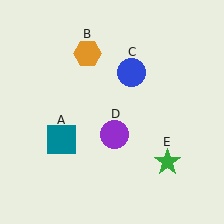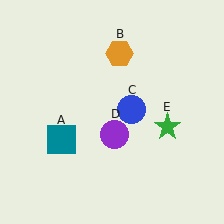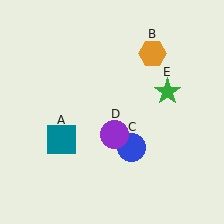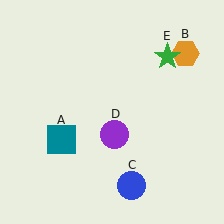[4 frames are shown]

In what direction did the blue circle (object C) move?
The blue circle (object C) moved down.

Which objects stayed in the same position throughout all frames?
Teal square (object A) and purple circle (object D) remained stationary.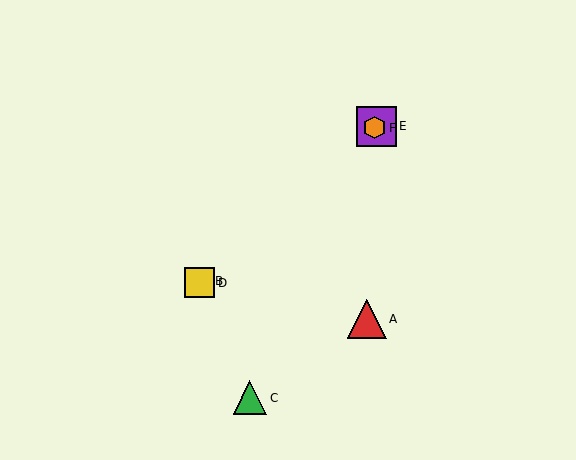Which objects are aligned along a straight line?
Objects B, D, E, F are aligned along a straight line.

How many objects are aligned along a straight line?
4 objects (B, D, E, F) are aligned along a straight line.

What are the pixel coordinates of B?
Object B is at (201, 281).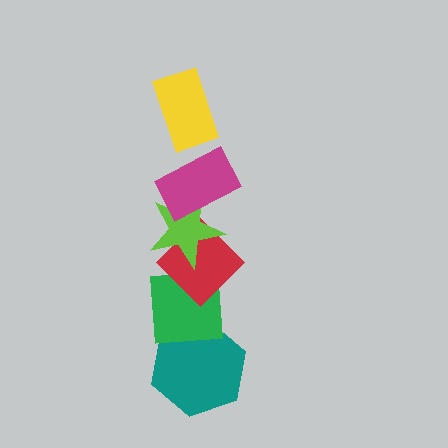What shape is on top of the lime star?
The magenta rectangle is on top of the lime star.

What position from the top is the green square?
The green square is 5th from the top.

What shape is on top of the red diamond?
The lime star is on top of the red diamond.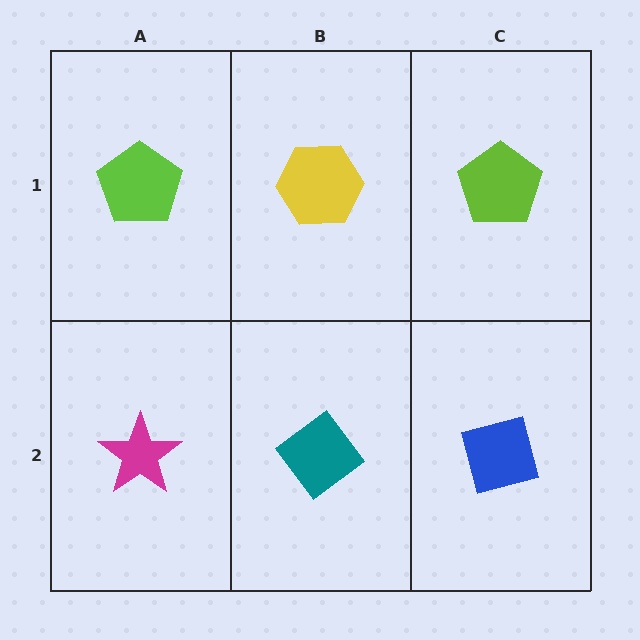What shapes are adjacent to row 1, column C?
A blue square (row 2, column C), a yellow hexagon (row 1, column B).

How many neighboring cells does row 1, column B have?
3.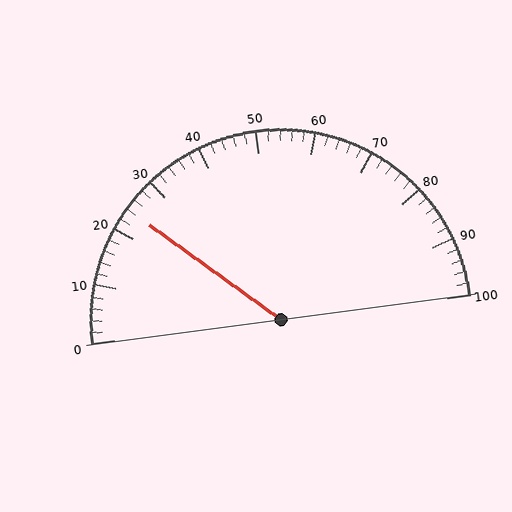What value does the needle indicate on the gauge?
The needle indicates approximately 24.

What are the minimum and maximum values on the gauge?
The gauge ranges from 0 to 100.